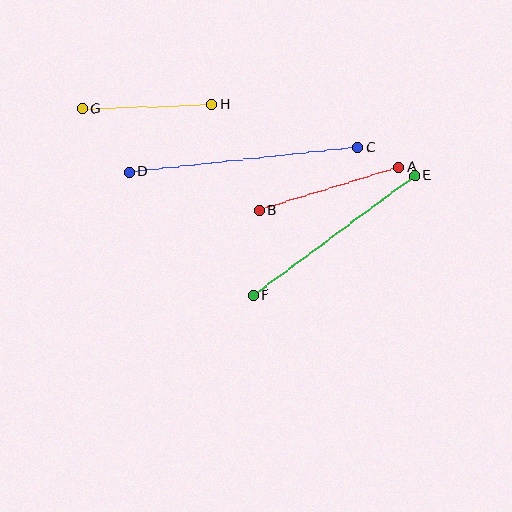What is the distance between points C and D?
The distance is approximately 230 pixels.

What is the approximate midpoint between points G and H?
The midpoint is at approximately (147, 107) pixels.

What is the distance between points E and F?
The distance is approximately 201 pixels.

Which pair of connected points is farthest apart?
Points C and D are farthest apart.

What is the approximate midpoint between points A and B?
The midpoint is at approximately (329, 189) pixels.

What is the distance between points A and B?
The distance is approximately 146 pixels.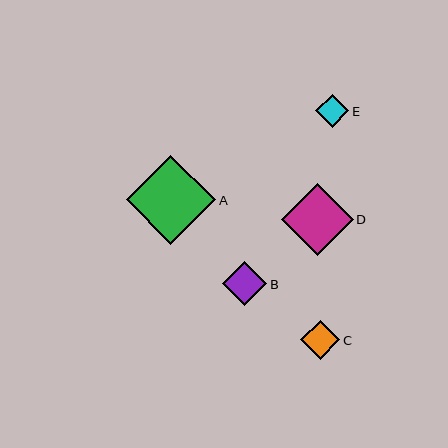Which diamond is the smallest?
Diamond E is the smallest with a size of approximately 33 pixels.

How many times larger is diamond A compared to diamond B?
Diamond A is approximately 2.0 times the size of diamond B.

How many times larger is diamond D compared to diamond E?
Diamond D is approximately 2.2 times the size of diamond E.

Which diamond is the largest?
Diamond A is the largest with a size of approximately 90 pixels.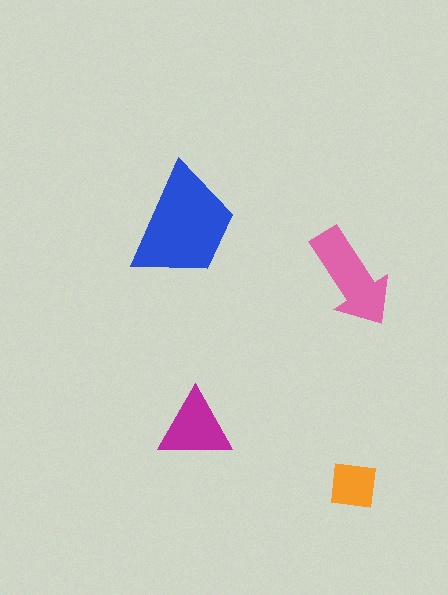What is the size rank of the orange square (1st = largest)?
4th.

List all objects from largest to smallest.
The blue trapezoid, the pink arrow, the magenta triangle, the orange square.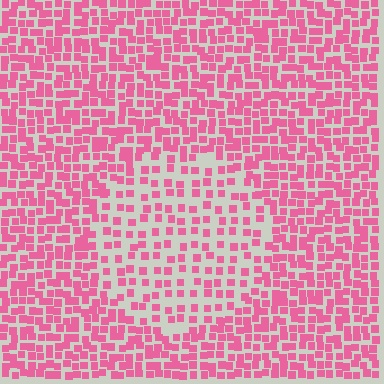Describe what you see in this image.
The image contains small pink elements arranged at two different densities. A circle-shaped region is visible where the elements are less densely packed than the surrounding area.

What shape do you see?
I see a circle.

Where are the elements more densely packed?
The elements are more densely packed outside the circle boundary.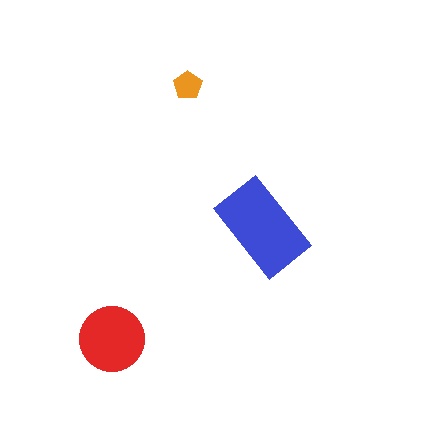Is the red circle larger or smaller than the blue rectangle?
Smaller.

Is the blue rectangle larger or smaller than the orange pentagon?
Larger.